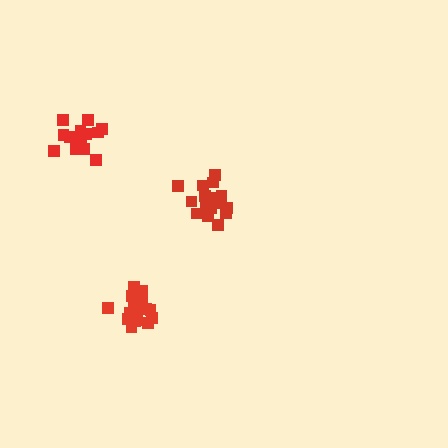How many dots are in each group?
Group 1: 14 dots, Group 2: 18 dots, Group 3: 17 dots (49 total).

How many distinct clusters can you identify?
There are 3 distinct clusters.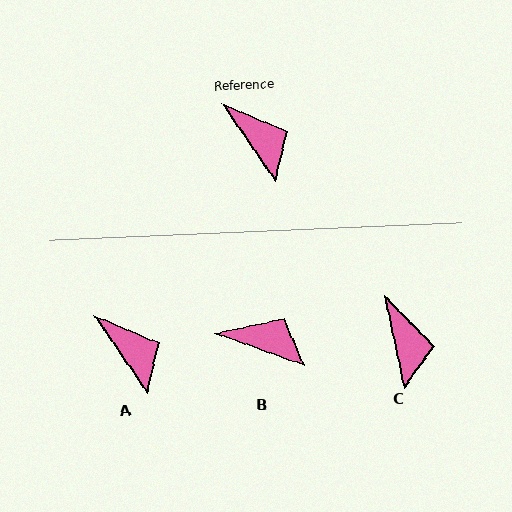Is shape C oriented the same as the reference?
No, it is off by about 22 degrees.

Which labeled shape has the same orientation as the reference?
A.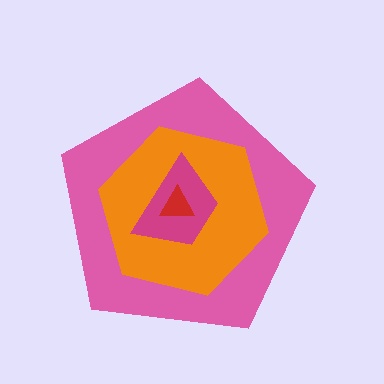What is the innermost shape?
The red triangle.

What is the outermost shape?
The pink pentagon.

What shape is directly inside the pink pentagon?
The orange hexagon.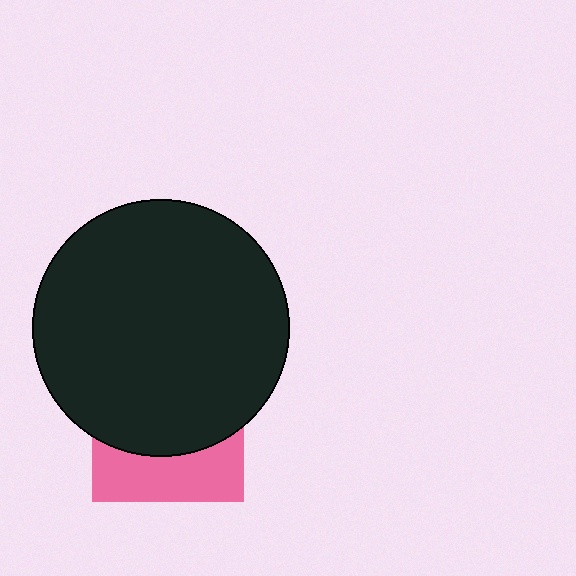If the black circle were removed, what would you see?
You would see the complete pink square.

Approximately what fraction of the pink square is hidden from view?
Roughly 65% of the pink square is hidden behind the black circle.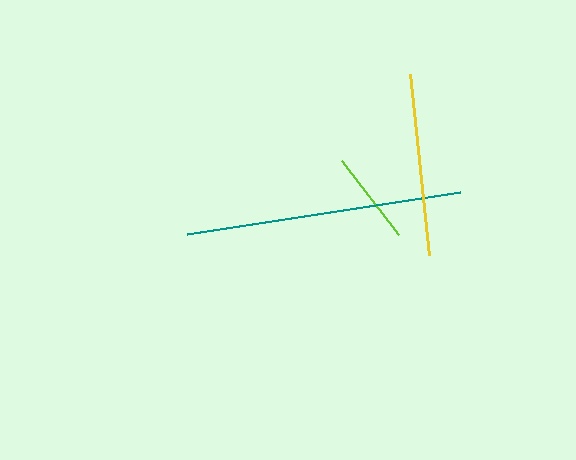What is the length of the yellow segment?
The yellow segment is approximately 182 pixels long.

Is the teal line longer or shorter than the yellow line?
The teal line is longer than the yellow line.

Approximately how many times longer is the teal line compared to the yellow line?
The teal line is approximately 1.5 times the length of the yellow line.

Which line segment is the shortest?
The lime line is the shortest at approximately 94 pixels.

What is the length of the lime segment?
The lime segment is approximately 94 pixels long.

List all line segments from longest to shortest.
From longest to shortest: teal, yellow, lime.